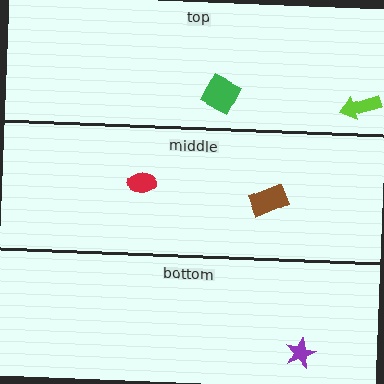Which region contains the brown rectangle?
The middle region.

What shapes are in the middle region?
The brown rectangle, the red ellipse.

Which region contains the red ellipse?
The middle region.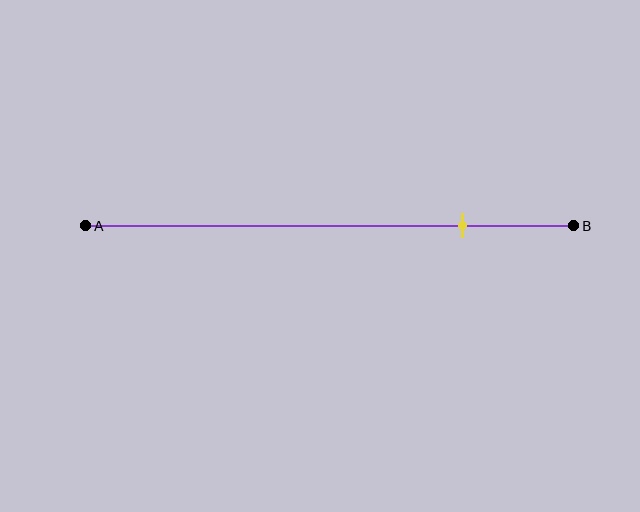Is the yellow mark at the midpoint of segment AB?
No, the mark is at about 75% from A, not at the 50% midpoint.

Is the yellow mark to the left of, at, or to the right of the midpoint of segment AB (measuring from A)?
The yellow mark is to the right of the midpoint of segment AB.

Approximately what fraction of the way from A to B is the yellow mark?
The yellow mark is approximately 75% of the way from A to B.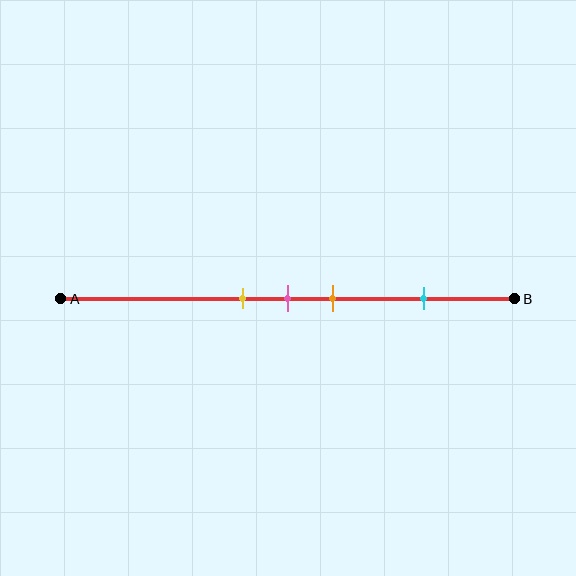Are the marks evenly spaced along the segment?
No, the marks are not evenly spaced.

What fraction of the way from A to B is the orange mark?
The orange mark is approximately 60% (0.6) of the way from A to B.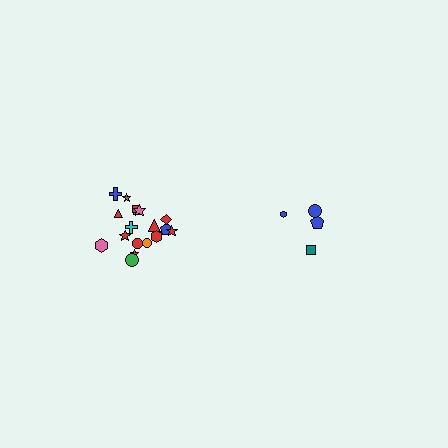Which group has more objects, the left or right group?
The left group.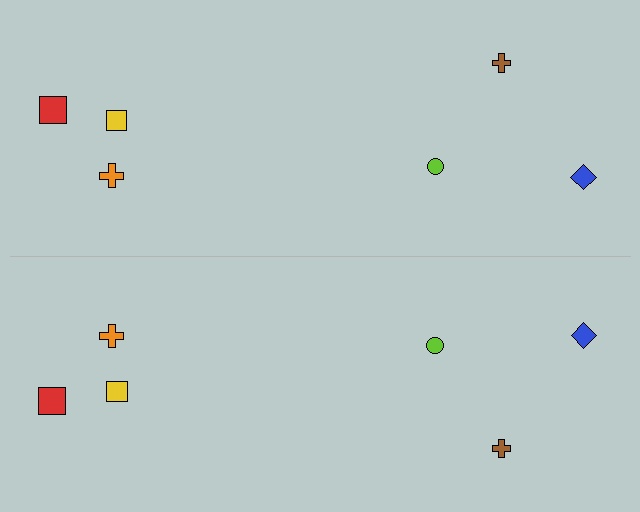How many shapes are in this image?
There are 12 shapes in this image.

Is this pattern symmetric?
Yes, this pattern has bilateral (reflection) symmetry.